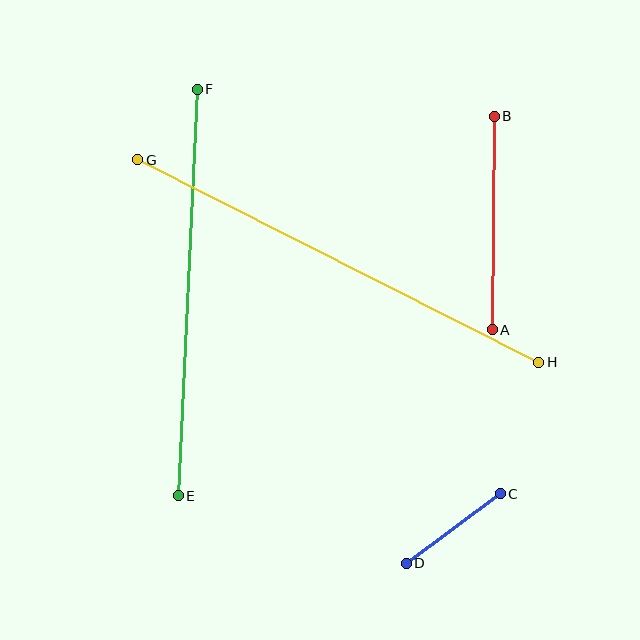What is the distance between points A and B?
The distance is approximately 214 pixels.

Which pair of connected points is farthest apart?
Points G and H are farthest apart.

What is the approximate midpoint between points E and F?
The midpoint is at approximately (188, 293) pixels.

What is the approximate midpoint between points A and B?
The midpoint is at approximately (493, 223) pixels.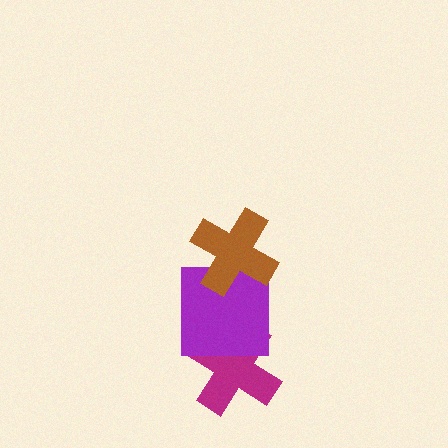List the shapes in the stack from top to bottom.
From top to bottom: the brown cross, the purple square, the magenta cross.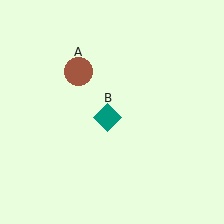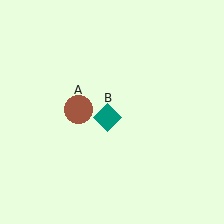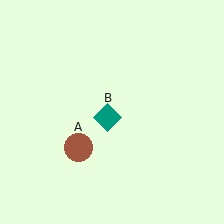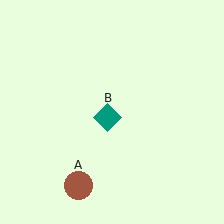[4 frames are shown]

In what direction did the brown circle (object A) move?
The brown circle (object A) moved down.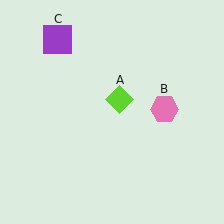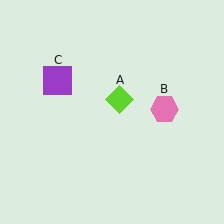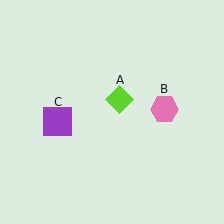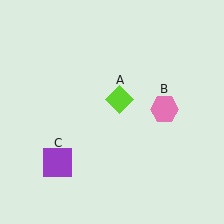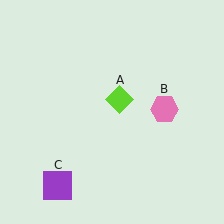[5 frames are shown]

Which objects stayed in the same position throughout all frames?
Lime diamond (object A) and pink hexagon (object B) remained stationary.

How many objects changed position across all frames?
1 object changed position: purple square (object C).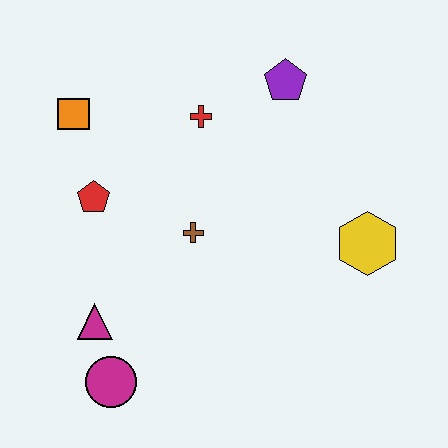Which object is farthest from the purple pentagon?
The magenta circle is farthest from the purple pentagon.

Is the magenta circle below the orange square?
Yes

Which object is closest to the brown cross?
The red pentagon is closest to the brown cross.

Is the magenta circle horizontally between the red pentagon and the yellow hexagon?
Yes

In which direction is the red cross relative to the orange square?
The red cross is to the right of the orange square.